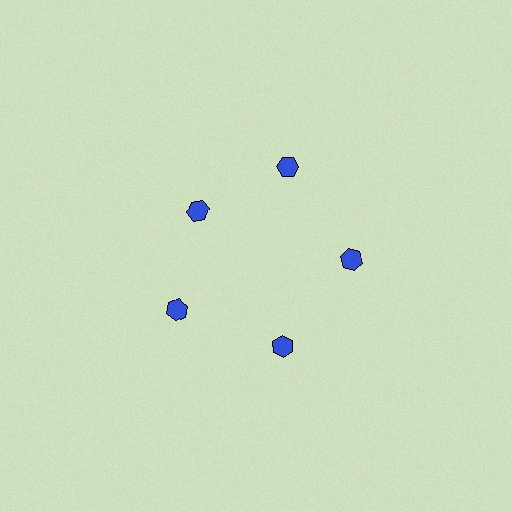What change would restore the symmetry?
The symmetry would be restored by moving it outward, back onto the ring so that all 5 hexagons sit at equal angles and equal distance from the center.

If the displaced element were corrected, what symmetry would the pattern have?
It would have 5-fold rotational symmetry — the pattern would map onto itself every 72 degrees.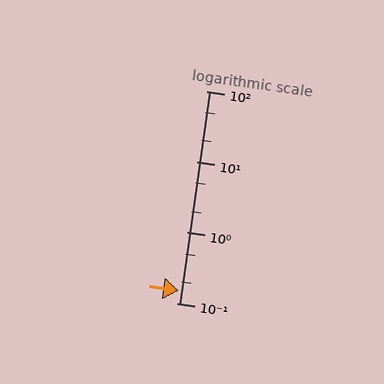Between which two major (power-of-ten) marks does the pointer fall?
The pointer is between 0.1 and 1.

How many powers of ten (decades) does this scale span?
The scale spans 3 decades, from 0.1 to 100.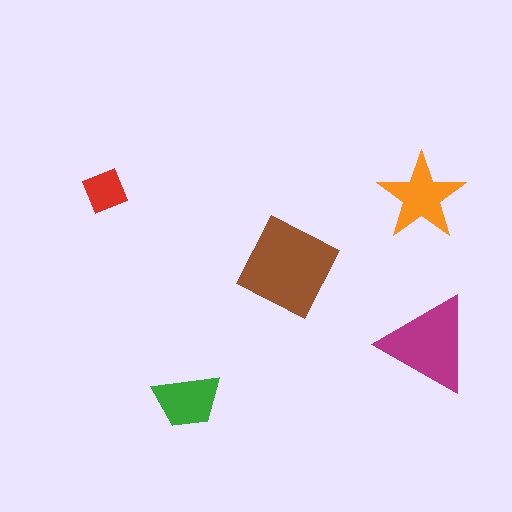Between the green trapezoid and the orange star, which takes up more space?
The orange star.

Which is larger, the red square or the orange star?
The orange star.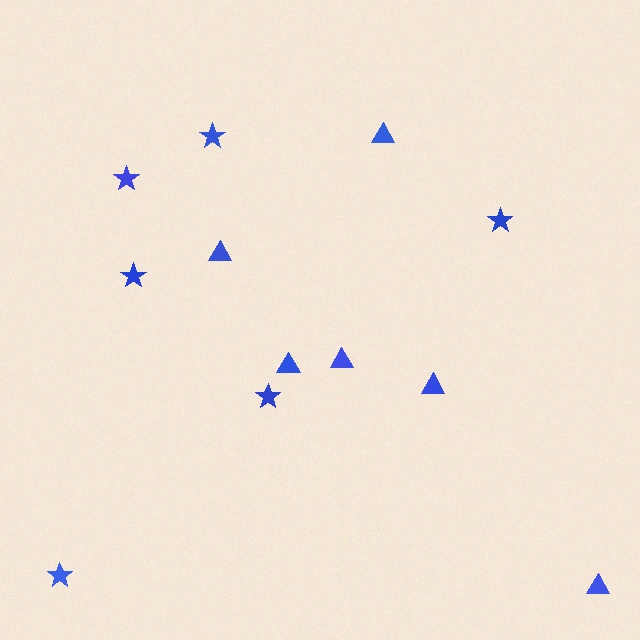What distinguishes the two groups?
There are 2 groups: one group of stars (6) and one group of triangles (6).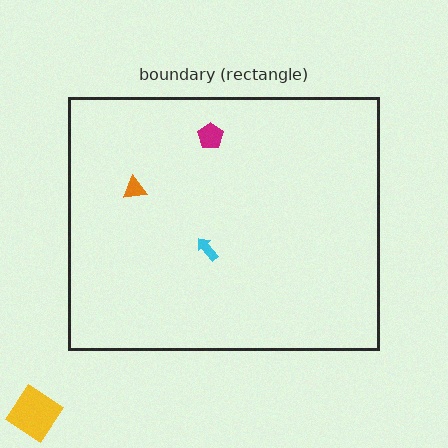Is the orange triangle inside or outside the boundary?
Inside.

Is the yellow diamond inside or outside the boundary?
Outside.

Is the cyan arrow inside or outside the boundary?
Inside.